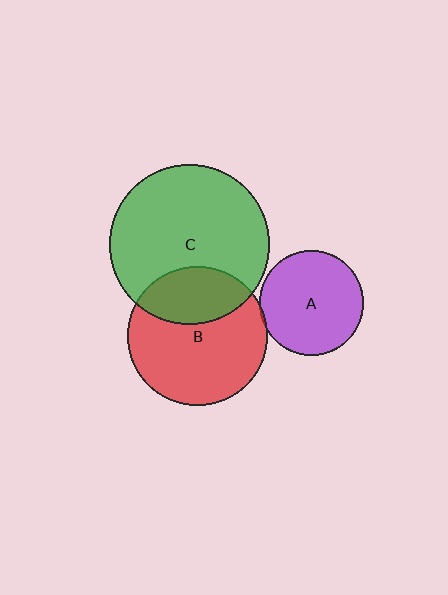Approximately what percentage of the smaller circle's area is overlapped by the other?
Approximately 5%.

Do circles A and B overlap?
Yes.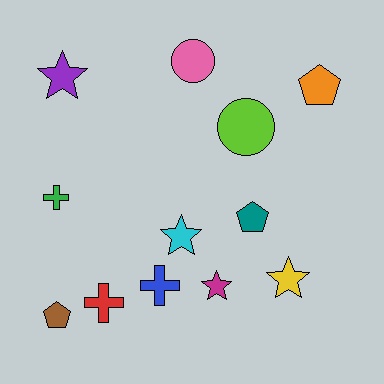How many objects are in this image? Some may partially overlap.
There are 12 objects.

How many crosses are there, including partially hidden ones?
There are 3 crosses.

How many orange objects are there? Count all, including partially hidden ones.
There is 1 orange object.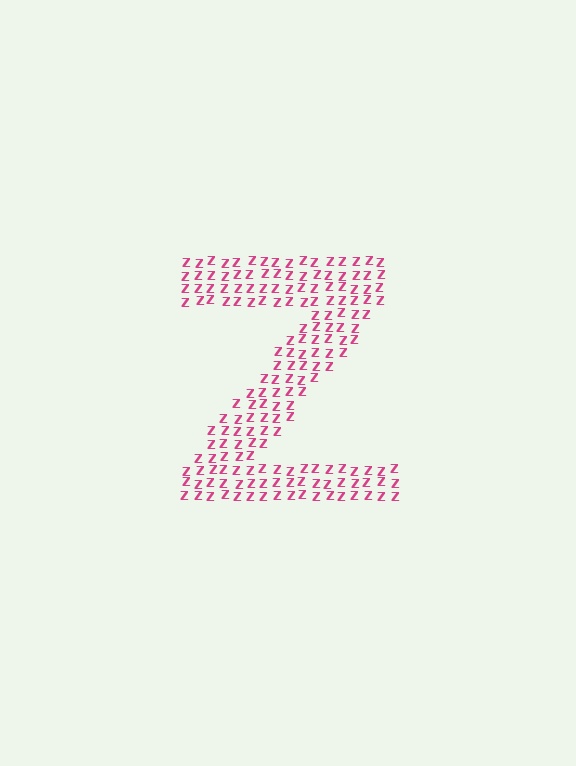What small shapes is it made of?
It is made of small letter Z's.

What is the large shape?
The large shape is the letter Z.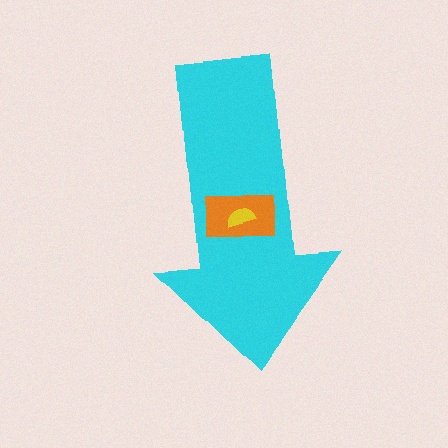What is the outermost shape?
The cyan arrow.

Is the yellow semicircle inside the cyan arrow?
Yes.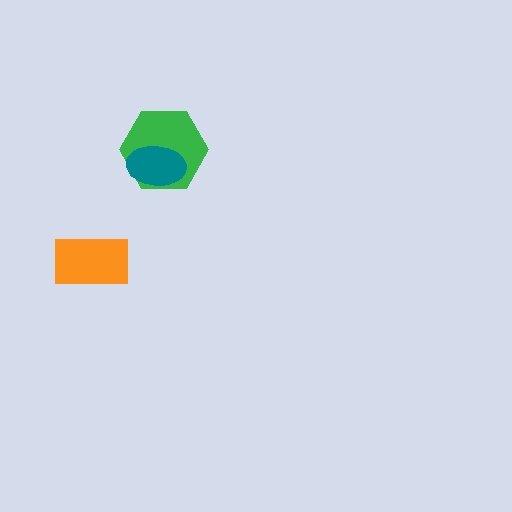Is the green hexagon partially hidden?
Yes, it is partially covered by another shape.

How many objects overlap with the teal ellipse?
1 object overlaps with the teal ellipse.